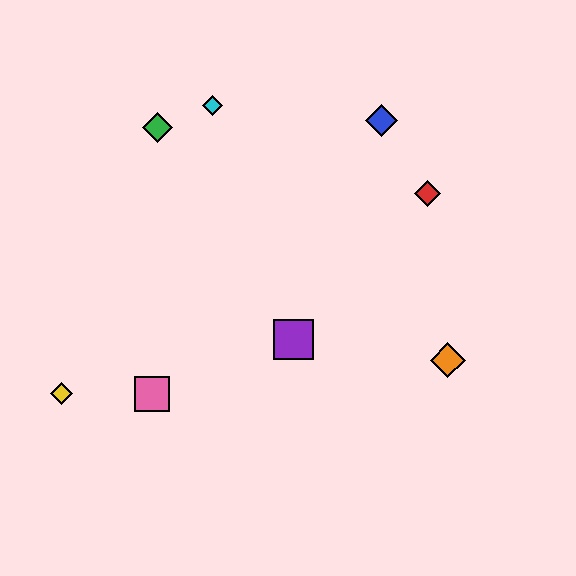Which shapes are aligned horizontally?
The yellow diamond, the pink square are aligned horizontally.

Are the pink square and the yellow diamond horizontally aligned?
Yes, both are at y≈394.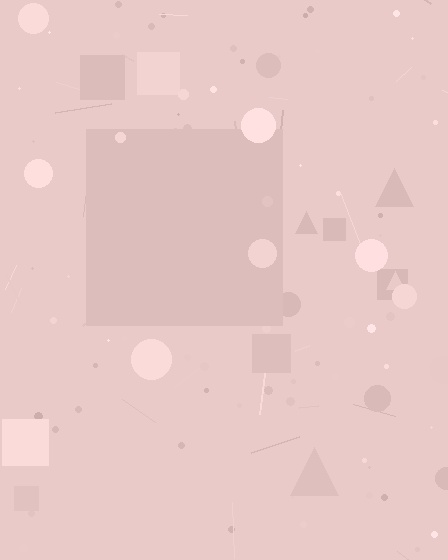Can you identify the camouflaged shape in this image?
The camouflaged shape is a square.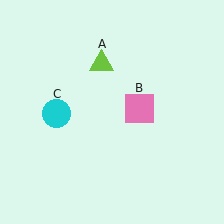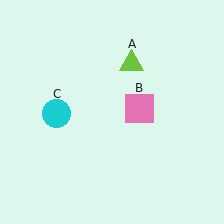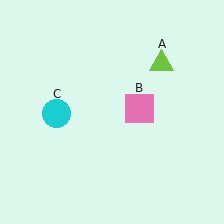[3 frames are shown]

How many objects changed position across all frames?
1 object changed position: lime triangle (object A).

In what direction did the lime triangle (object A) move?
The lime triangle (object A) moved right.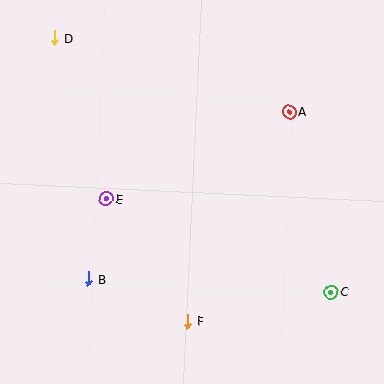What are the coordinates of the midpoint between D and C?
The midpoint between D and C is at (193, 165).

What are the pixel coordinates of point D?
Point D is at (55, 38).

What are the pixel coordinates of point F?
Point F is at (188, 321).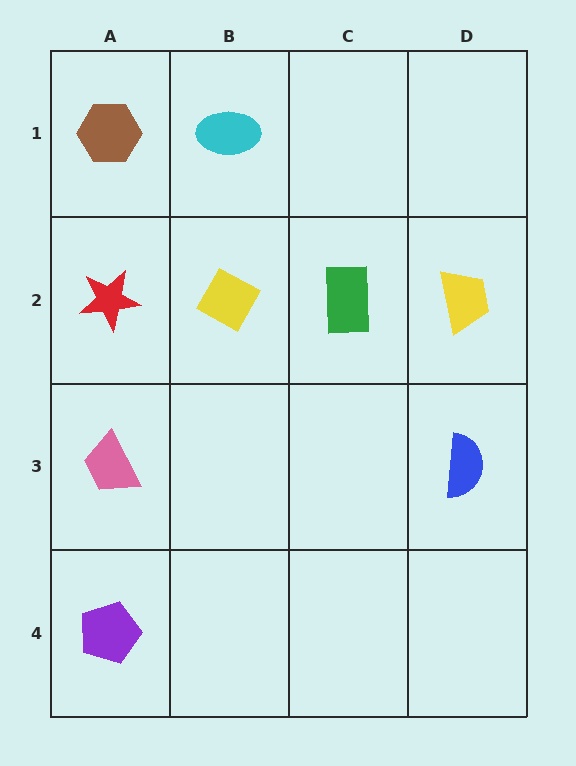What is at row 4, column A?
A purple pentagon.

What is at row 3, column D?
A blue semicircle.